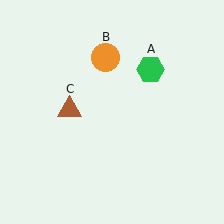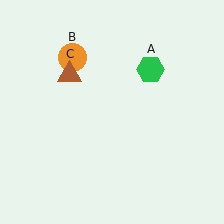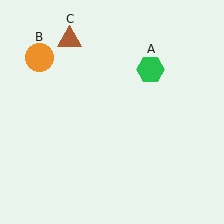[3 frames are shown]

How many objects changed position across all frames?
2 objects changed position: orange circle (object B), brown triangle (object C).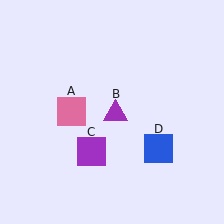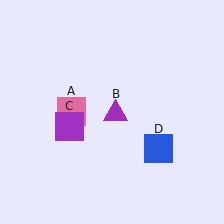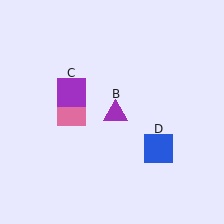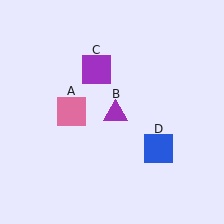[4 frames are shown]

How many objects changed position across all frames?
1 object changed position: purple square (object C).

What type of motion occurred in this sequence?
The purple square (object C) rotated clockwise around the center of the scene.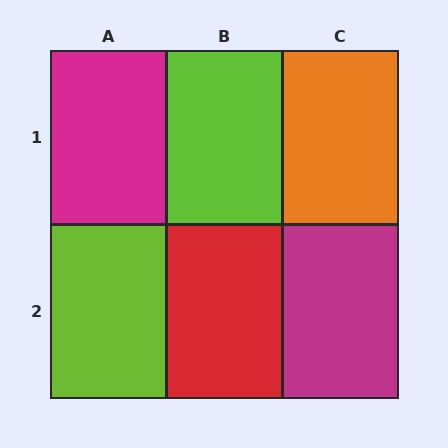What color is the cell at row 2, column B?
Red.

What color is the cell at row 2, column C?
Magenta.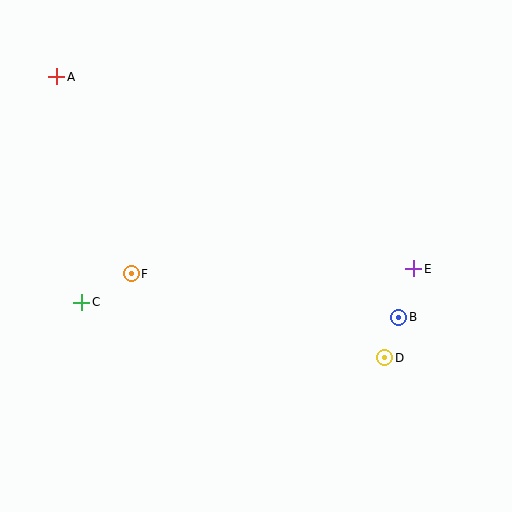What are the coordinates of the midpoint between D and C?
The midpoint between D and C is at (233, 330).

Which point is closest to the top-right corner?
Point E is closest to the top-right corner.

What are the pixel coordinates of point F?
Point F is at (131, 274).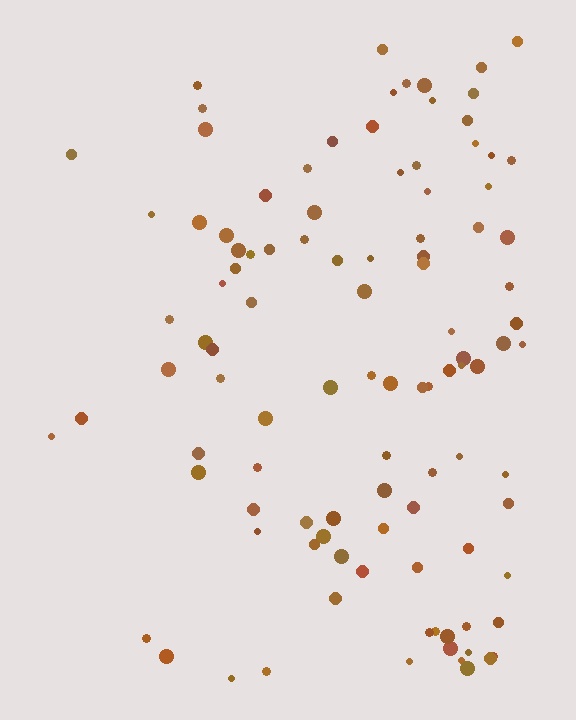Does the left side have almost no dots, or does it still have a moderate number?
Still a moderate number, just noticeably fewer than the right.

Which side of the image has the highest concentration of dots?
The right.